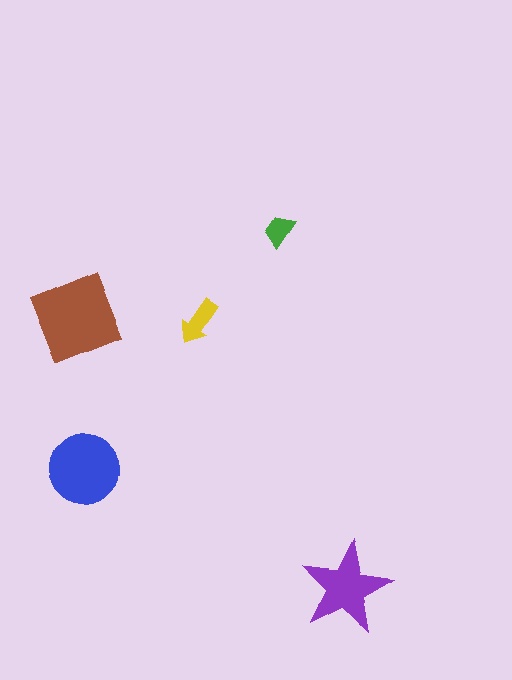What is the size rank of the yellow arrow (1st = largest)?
4th.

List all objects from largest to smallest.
The brown diamond, the blue circle, the purple star, the yellow arrow, the green trapezoid.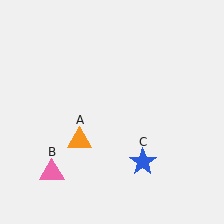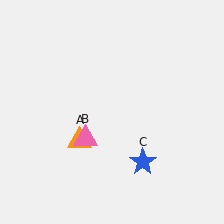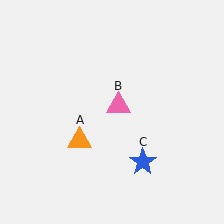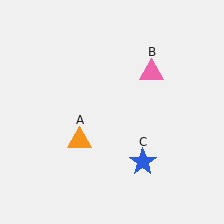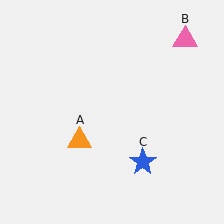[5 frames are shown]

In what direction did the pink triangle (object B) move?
The pink triangle (object B) moved up and to the right.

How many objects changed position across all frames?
1 object changed position: pink triangle (object B).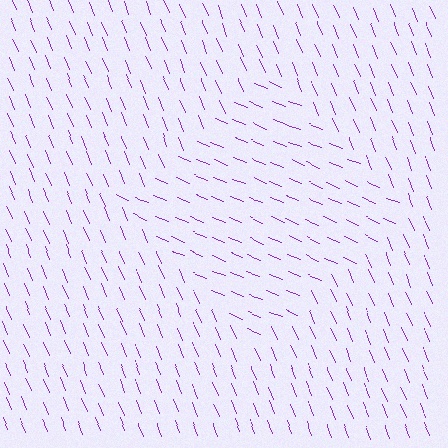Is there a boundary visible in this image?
Yes, there is a texture boundary formed by a change in line orientation.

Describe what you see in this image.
The image is filled with small purple line segments. A diamond region in the image has lines oriented differently from the surrounding lines, creating a visible texture boundary.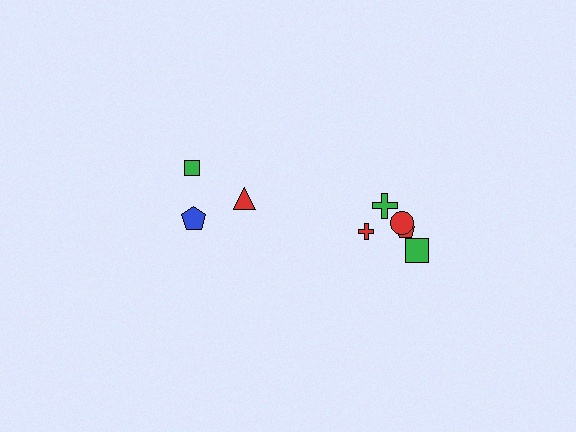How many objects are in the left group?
There are 3 objects.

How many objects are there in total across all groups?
There are 8 objects.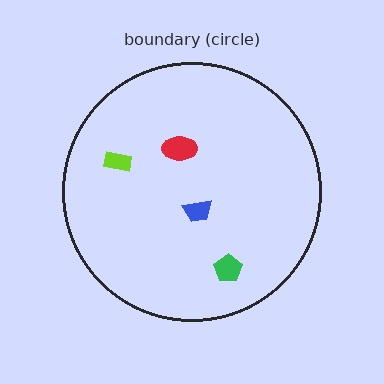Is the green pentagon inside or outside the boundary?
Inside.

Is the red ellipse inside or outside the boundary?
Inside.